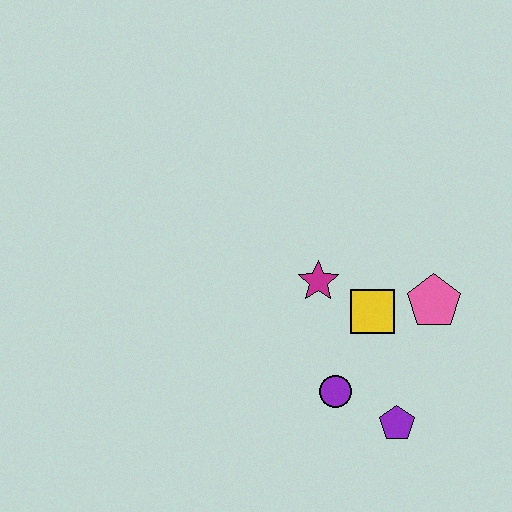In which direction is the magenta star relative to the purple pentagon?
The magenta star is above the purple pentagon.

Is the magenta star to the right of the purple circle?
No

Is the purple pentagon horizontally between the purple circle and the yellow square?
No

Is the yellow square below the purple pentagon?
No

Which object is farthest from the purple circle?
The pink pentagon is farthest from the purple circle.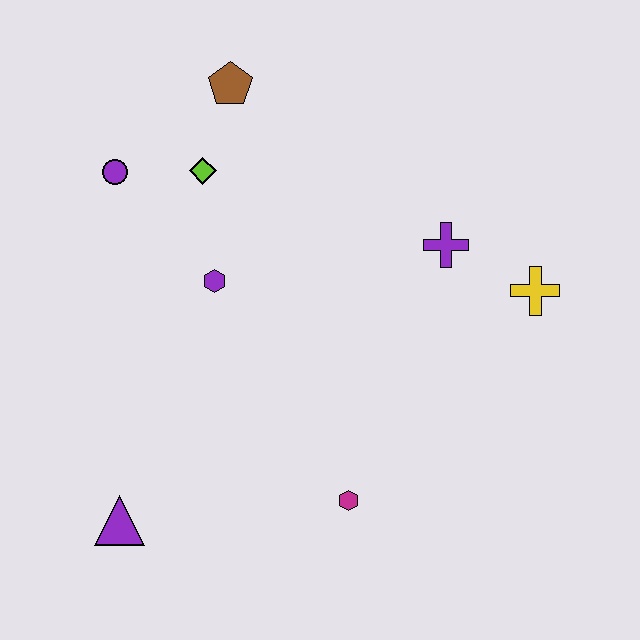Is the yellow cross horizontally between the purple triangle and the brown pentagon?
No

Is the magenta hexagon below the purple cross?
Yes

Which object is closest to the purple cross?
The yellow cross is closest to the purple cross.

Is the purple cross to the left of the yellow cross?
Yes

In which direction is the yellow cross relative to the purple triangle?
The yellow cross is to the right of the purple triangle.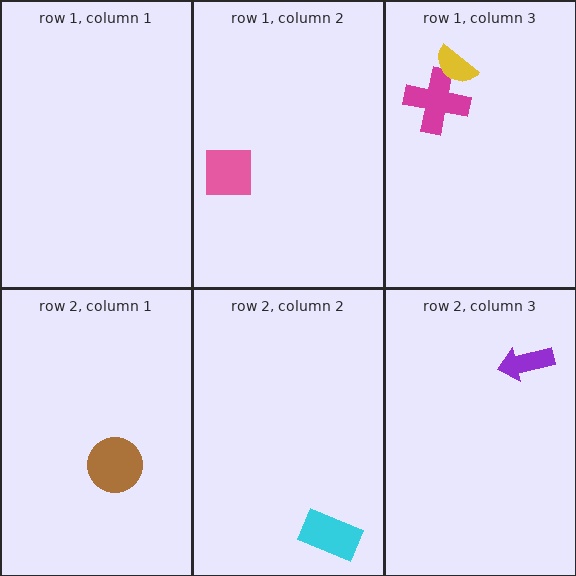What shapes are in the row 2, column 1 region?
The brown circle.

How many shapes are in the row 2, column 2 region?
1.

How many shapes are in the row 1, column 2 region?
1.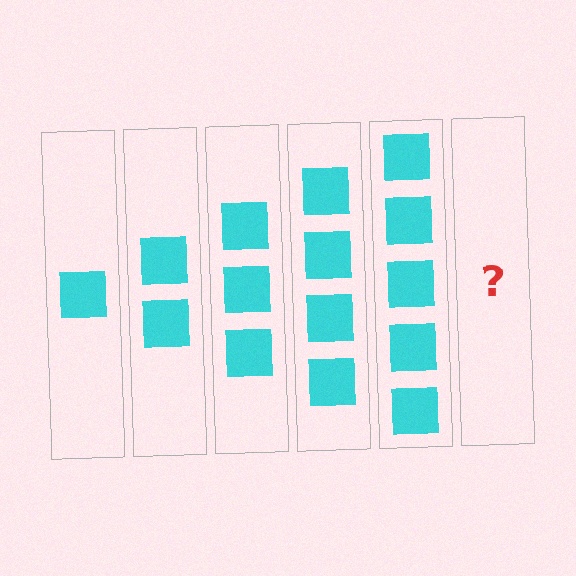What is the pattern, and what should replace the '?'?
The pattern is that each step adds one more square. The '?' should be 6 squares.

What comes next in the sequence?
The next element should be 6 squares.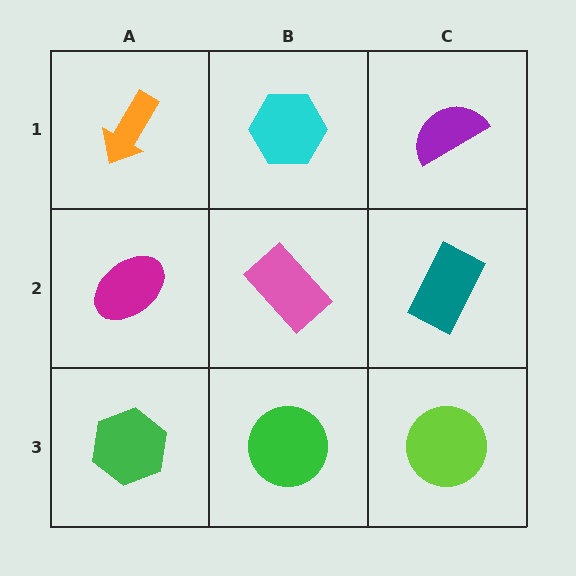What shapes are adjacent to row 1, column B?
A pink rectangle (row 2, column B), an orange arrow (row 1, column A), a purple semicircle (row 1, column C).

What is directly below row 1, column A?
A magenta ellipse.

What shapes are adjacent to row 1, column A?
A magenta ellipse (row 2, column A), a cyan hexagon (row 1, column B).